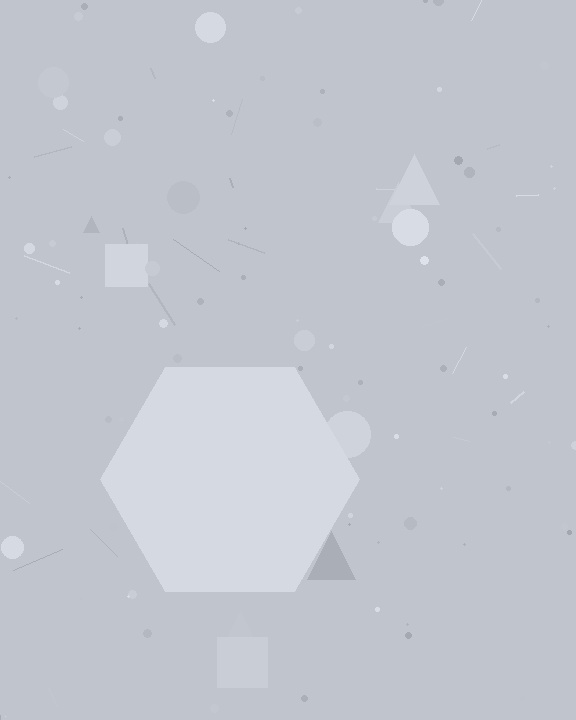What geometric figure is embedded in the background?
A hexagon is embedded in the background.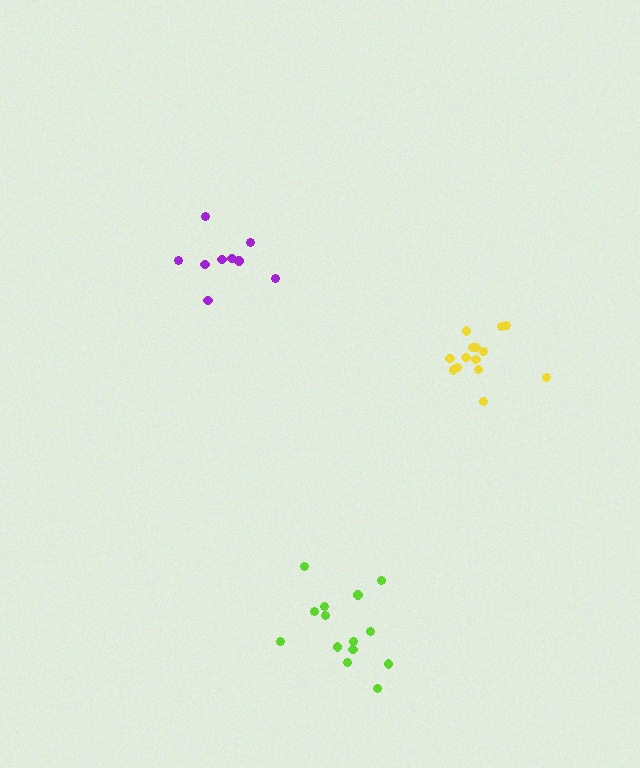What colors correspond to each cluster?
The clusters are colored: yellow, purple, lime.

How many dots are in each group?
Group 1: 14 dots, Group 2: 9 dots, Group 3: 14 dots (37 total).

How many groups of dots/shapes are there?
There are 3 groups.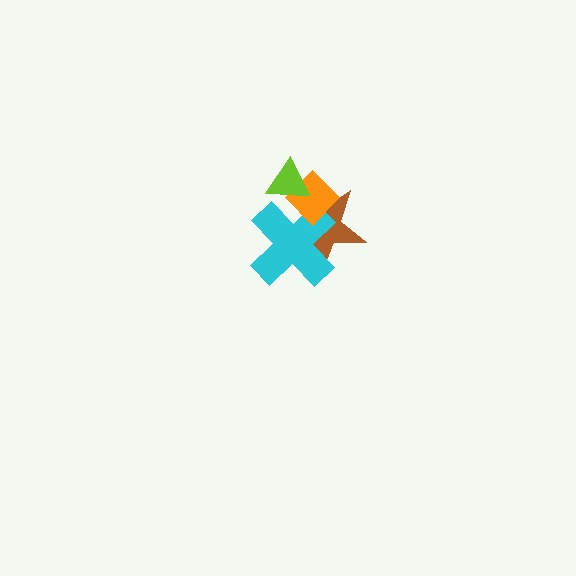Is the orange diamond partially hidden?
Yes, it is partially covered by another shape.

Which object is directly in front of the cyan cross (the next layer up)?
The orange diamond is directly in front of the cyan cross.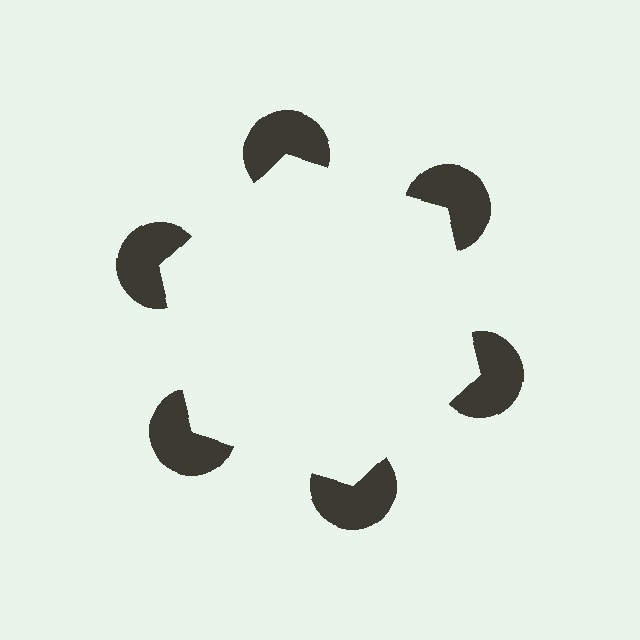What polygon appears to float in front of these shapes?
An illusory hexagon — its edges are inferred from the aligned wedge cuts in the pac-man discs, not physically drawn.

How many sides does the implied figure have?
6 sides.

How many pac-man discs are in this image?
There are 6 — one at each vertex of the illusory hexagon.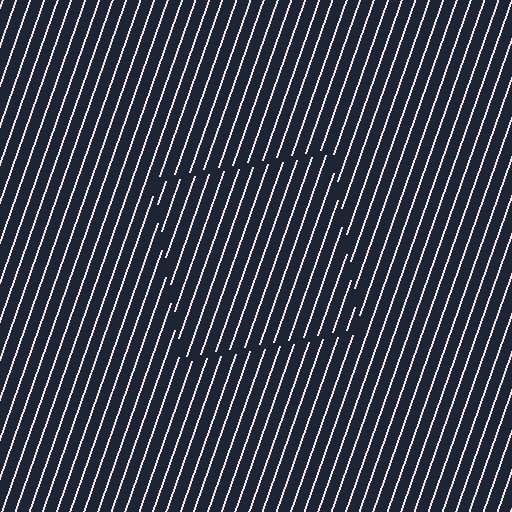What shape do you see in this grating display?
An illusory square. The interior of the shape contains the same grating, shifted by half a period — the contour is defined by the phase discontinuity where line-ends from the inner and outer gratings abut.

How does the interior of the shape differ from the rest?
The interior of the shape contains the same grating, shifted by half a period — the contour is defined by the phase discontinuity where line-ends from the inner and outer gratings abut.